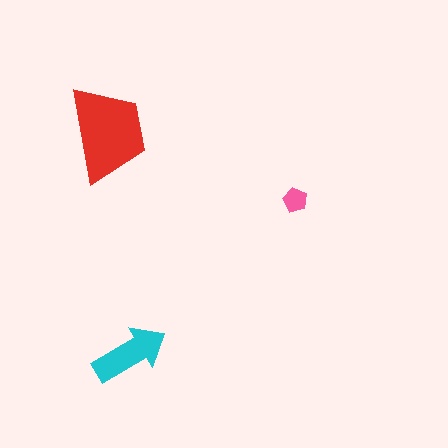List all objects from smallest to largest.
The pink pentagon, the cyan arrow, the red trapezoid.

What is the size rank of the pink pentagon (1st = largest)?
3rd.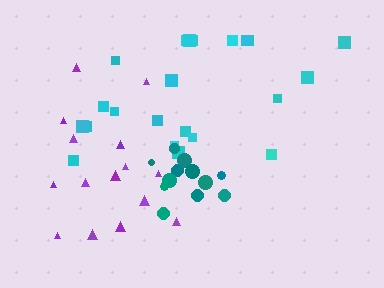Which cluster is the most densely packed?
Teal.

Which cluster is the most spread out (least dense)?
Cyan.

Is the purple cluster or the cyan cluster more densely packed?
Purple.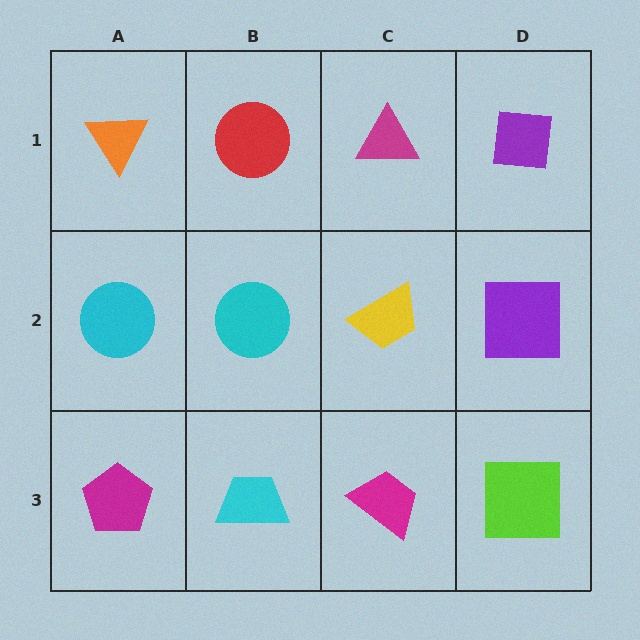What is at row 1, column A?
An orange triangle.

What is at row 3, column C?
A magenta trapezoid.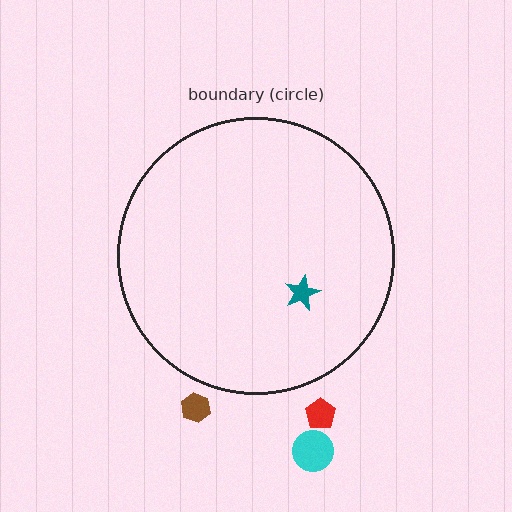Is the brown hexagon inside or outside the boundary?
Outside.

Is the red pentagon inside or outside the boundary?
Outside.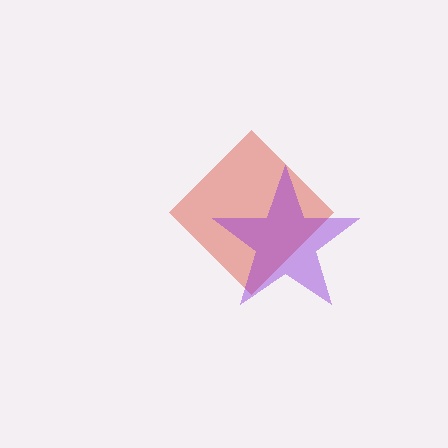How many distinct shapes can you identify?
There are 2 distinct shapes: a red diamond, a purple star.